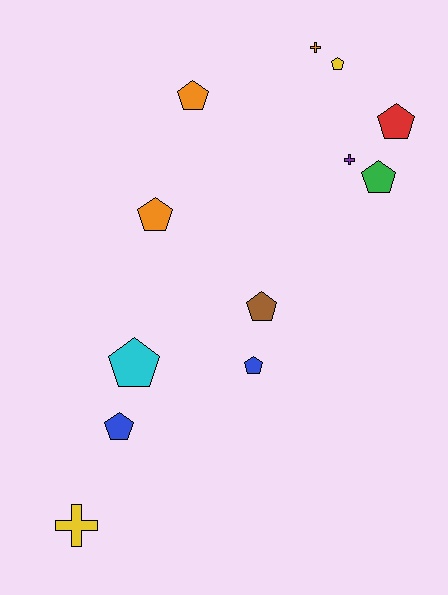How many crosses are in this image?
There are 3 crosses.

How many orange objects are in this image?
There are 3 orange objects.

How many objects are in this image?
There are 12 objects.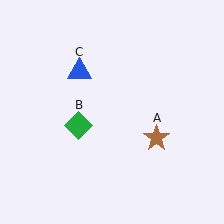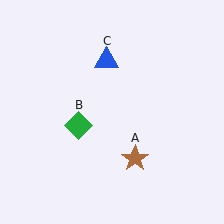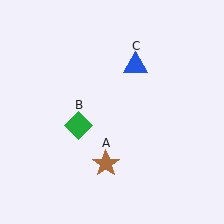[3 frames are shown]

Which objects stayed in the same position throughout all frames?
Green diamond (object B) remained stationary.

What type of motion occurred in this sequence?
The brown star (object A), blue triangle (object C) rotated clockwise around the center of the scene.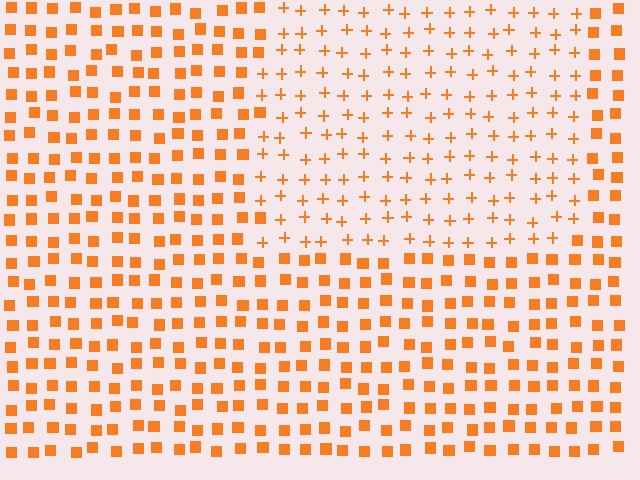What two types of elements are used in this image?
The image uses plus signs inside the rectangle region and squares outside it.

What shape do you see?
I see a rectangle.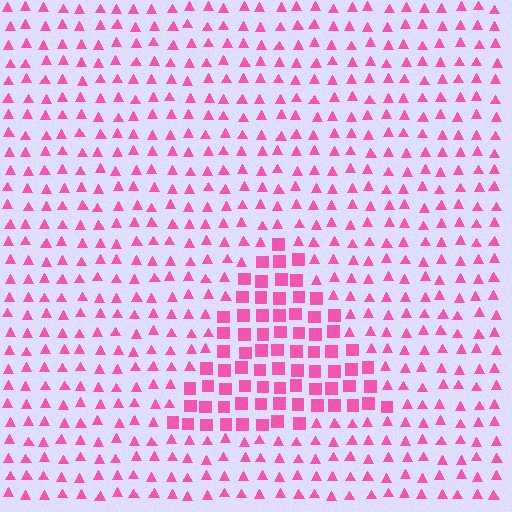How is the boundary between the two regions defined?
The boundary is defined by a change in element shape: squares inside vs. triangles outside. All elements share the same color and spacing.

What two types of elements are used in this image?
The image uses squares inside the triangle region and triangles outside it.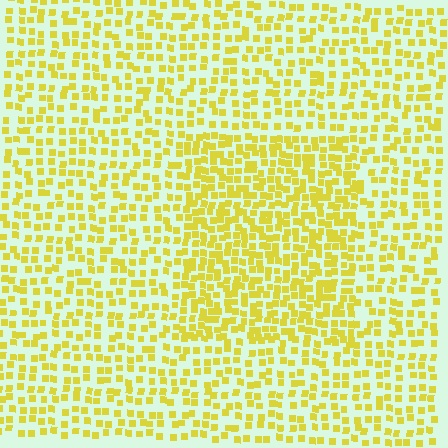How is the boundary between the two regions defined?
The boundary is defined by a change in element density (approximately 1.7x ratio). All elements are the same color, size, and shape.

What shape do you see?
I see a rectangle.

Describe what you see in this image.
The image contains small yellow elements arranged at two different densities. A rectangle-shaped region is visible where the elements are more densely packed than the surrounding area.